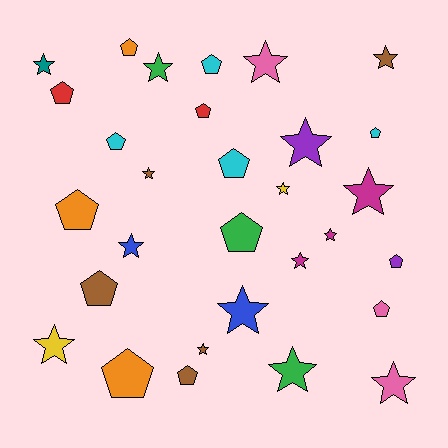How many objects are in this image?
There are 30 objects.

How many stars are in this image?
There are 16 stars.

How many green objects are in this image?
There are 3 green objects.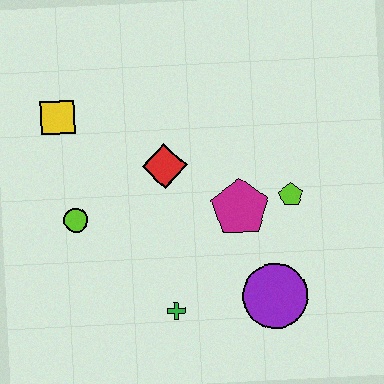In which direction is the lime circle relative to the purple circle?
The lime circle is to the left of the purple circle.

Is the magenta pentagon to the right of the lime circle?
Yes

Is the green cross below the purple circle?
Yes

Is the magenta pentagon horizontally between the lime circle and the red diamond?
No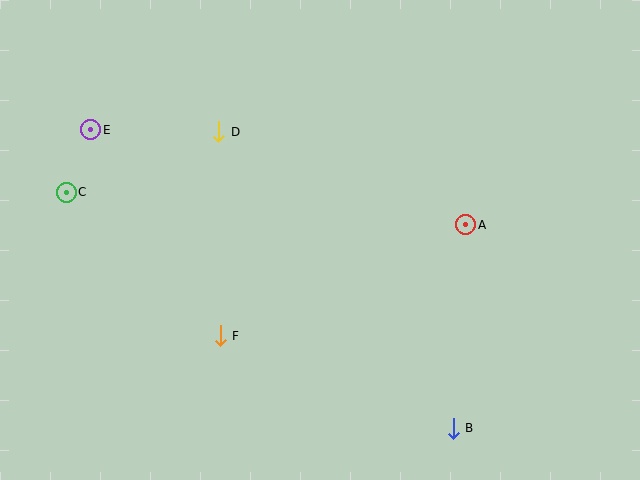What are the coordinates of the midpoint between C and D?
The midpoint between C and D is at (143, 162).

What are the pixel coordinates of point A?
Point A is at (466, 225).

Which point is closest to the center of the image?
Point F at (220, 336) is closest to the center.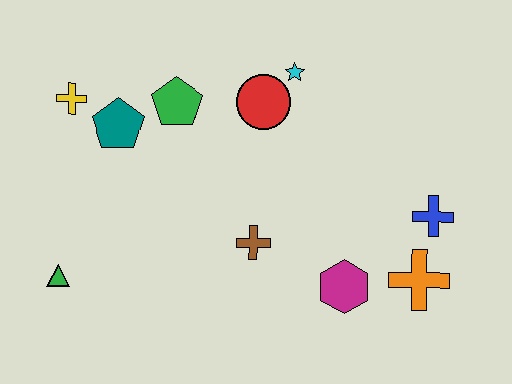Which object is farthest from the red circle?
The green triangle is farthest from the red circle.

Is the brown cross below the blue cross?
Yes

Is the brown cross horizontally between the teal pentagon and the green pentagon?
No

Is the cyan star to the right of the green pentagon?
Yes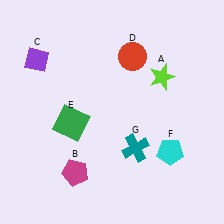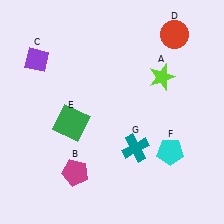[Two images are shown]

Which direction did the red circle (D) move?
The red circle (D) moved right.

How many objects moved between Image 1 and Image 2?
1 object moved between the two images.